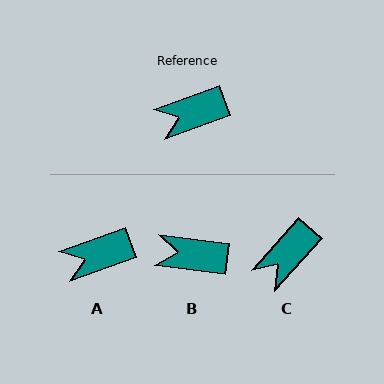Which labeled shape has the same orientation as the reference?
A.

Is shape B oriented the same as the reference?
No, it is off by about 27 degrees.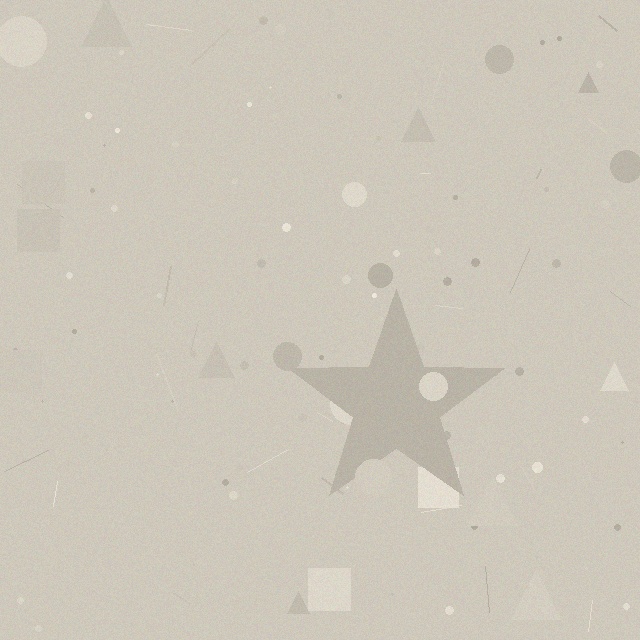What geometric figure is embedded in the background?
A star is embedded in the background.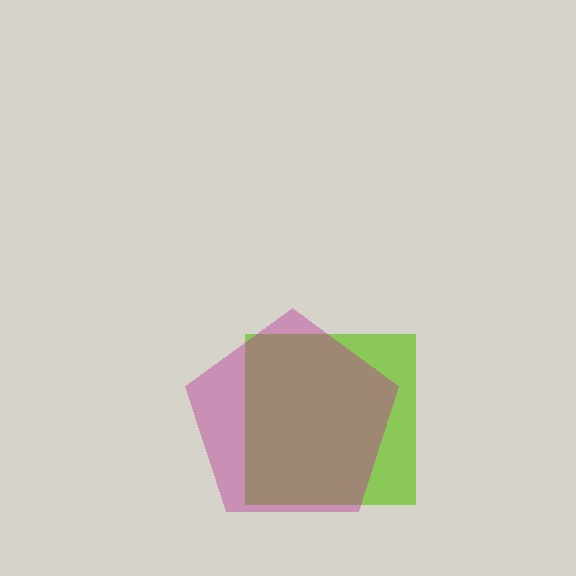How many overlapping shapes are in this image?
There are 2 overlapping shapes in the image.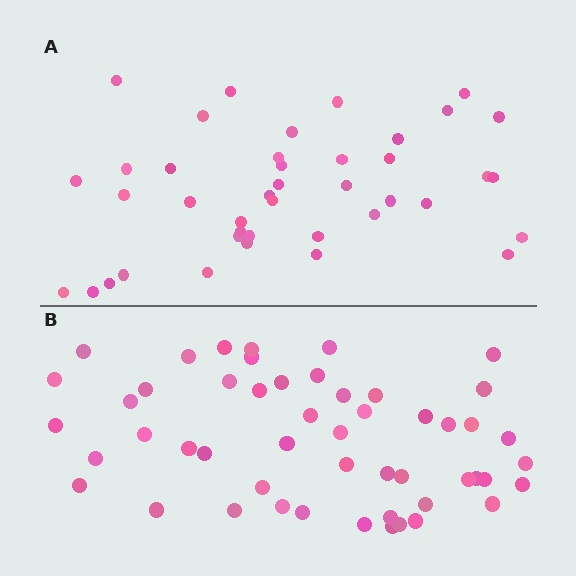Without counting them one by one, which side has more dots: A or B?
Region B (the bottom region) has more dots.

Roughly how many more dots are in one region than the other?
Region B has roughly 10 or so more dots than region A.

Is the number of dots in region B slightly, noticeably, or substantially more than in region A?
Region B has only slightly more — the two regions are fairly close. The ratio is roughly 1.2 to 1.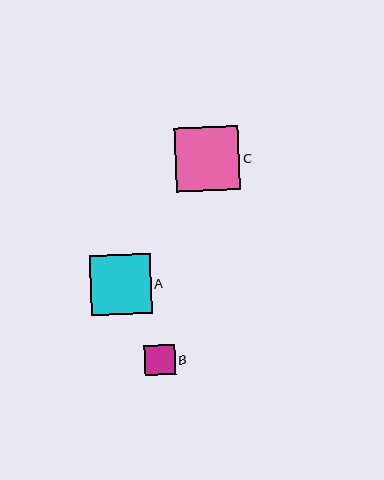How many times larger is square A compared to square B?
Square A is approximately 2.0 times the size of square B.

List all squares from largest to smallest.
From largest to smallest: C, A, B.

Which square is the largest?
Square C is the largest with a size of approximately 64 pixels.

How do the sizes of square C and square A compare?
Square C and square A are approximately the same size.